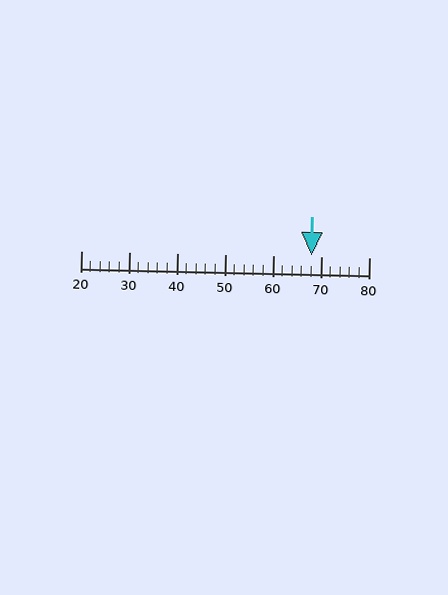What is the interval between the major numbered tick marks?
The major tick marks are spaced 10 units apart.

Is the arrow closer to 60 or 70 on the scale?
The arrow is closer to 70.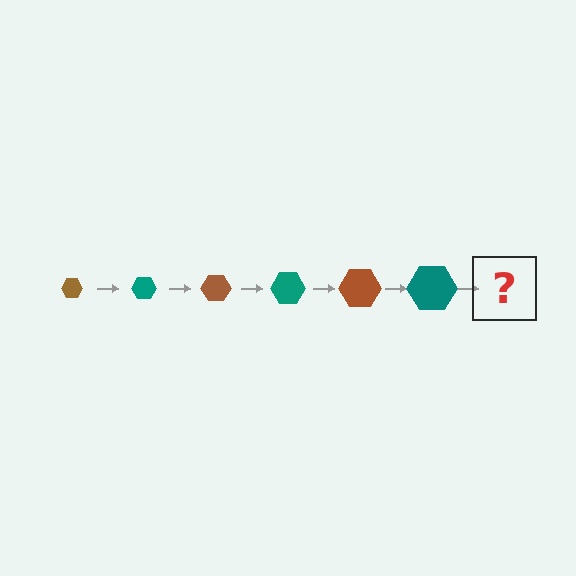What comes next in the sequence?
The next element should be a brown hexagon, larger than the previous one.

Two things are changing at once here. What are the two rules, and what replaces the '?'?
The two rules are that the hexagon grows larger each step and the color cycles through brown and teal. The '?' should be a brown hexagon, larger than the previous one.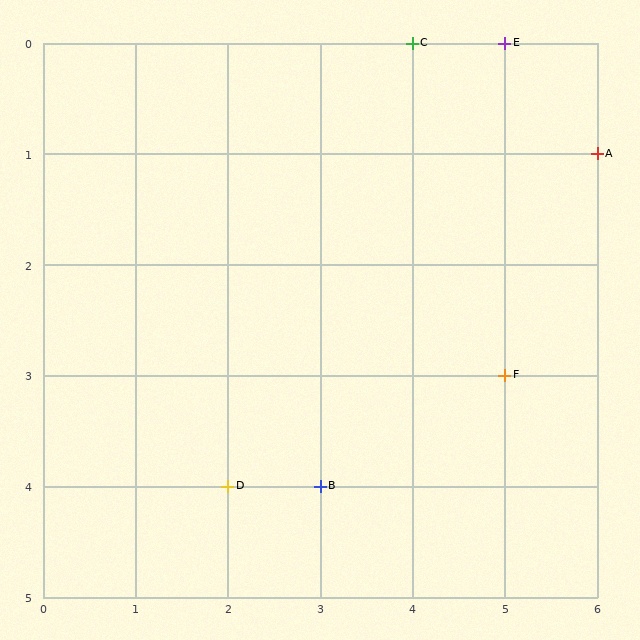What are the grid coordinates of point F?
Point F is at grid coordinates (5, 3).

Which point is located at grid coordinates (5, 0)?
Point E is at (5, 0).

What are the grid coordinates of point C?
Point C is at grid coordinates (4, 0).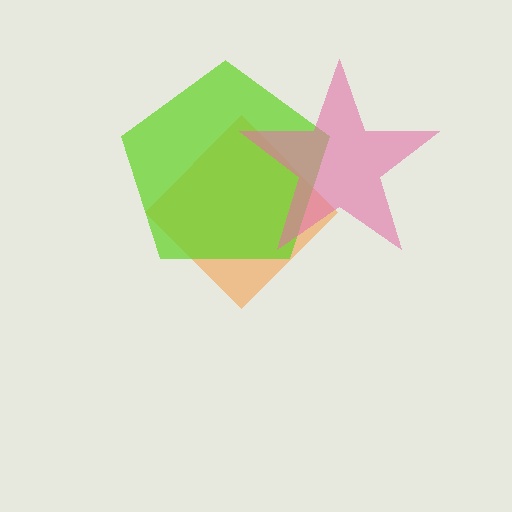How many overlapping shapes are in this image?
There are 3 overlapping shapes in the image.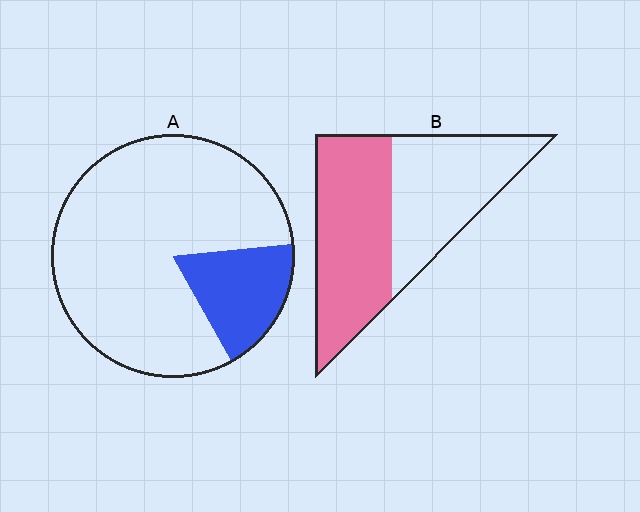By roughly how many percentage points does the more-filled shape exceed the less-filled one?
By roughly 35 percentage points (B over A).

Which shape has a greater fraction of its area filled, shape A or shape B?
Shape B.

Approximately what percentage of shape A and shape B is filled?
A is approximately 20% and B is approximately 55%.